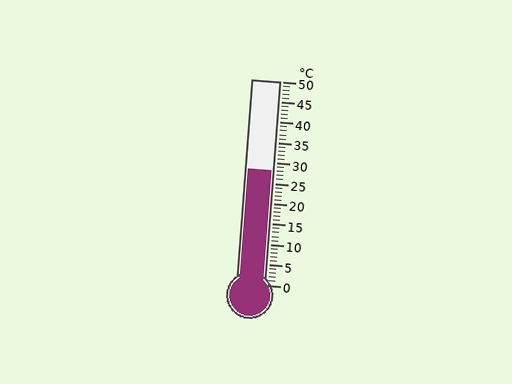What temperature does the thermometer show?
The thermometer shows approximately 28°C.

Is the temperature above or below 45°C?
The temperature is below 45°C.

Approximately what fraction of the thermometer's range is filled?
The thermometer is filled to approximately 55% of its range.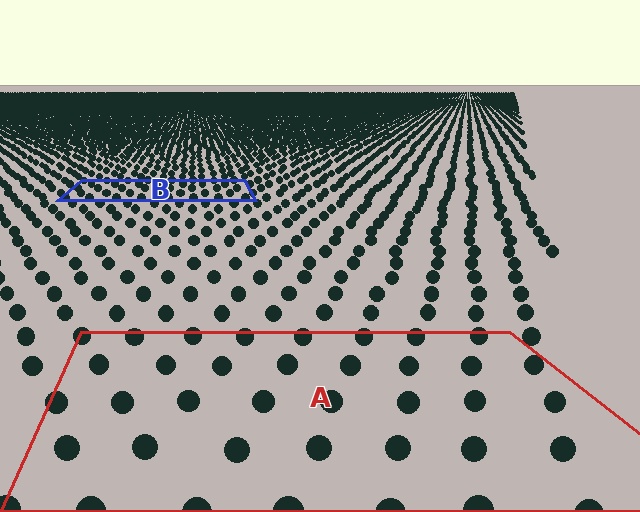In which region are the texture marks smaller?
The texture marks are smaller in region B, because it is farther away.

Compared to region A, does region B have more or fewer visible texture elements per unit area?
Region B has more texture elements per unit area — they are packed more densely because it is farther away.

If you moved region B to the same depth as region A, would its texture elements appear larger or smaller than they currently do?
They would appear larger. At a closer depth, the same texture elements are projected at a bigger on-screen size.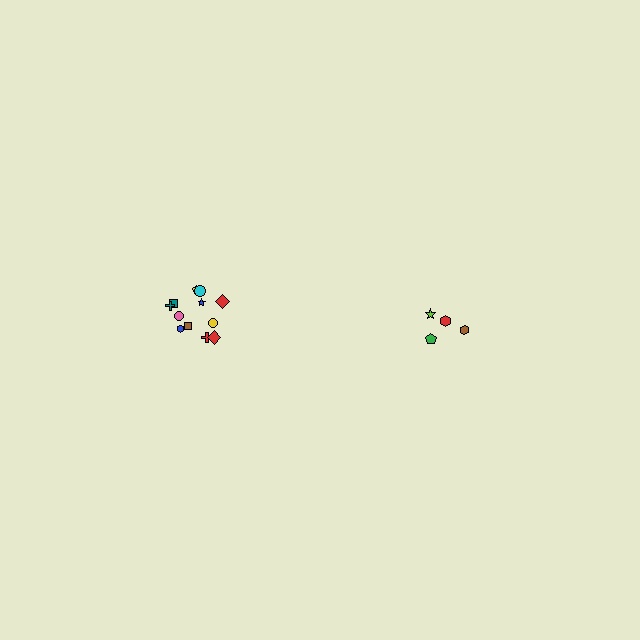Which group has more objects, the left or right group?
The left group.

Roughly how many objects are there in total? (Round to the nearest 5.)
Roughly 15 objects in total.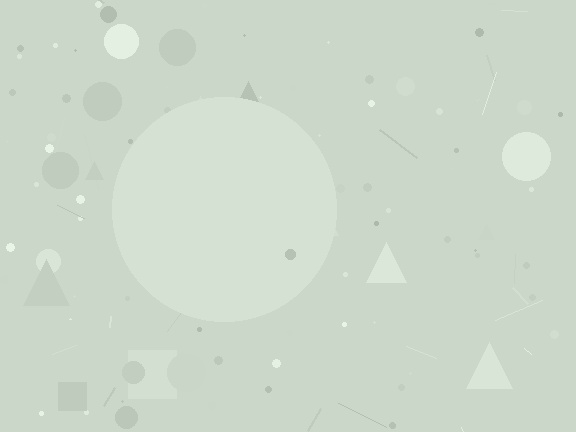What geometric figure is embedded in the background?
A circle is embedded in the background.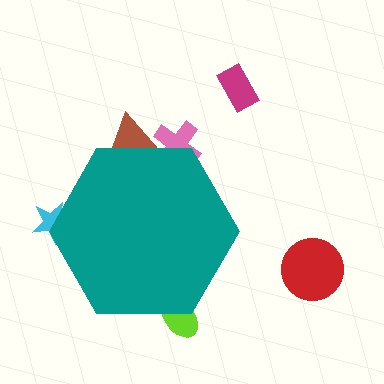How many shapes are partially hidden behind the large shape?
4 shapes are partially hidden.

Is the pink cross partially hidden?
Yes, the pink cross is partially hidden behind the teal hexagon.